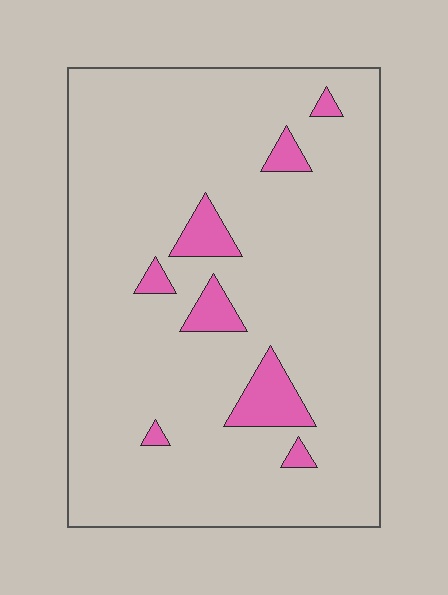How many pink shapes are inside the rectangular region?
8.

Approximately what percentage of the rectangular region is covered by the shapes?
Approximately 10%.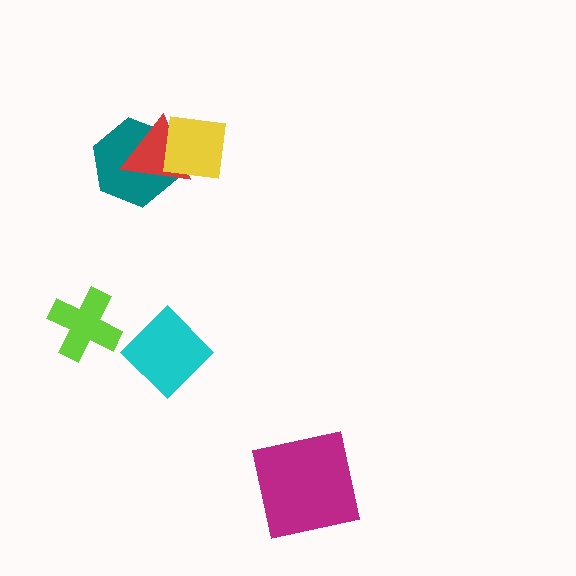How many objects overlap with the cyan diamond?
0 objects overlap with the cyan diamond.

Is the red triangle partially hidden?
Yes, it is partially covered by another shape.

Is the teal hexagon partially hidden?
Yes, it is partially covered by another shape.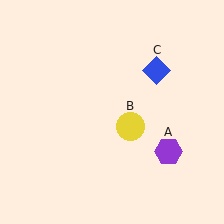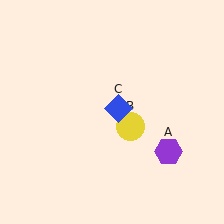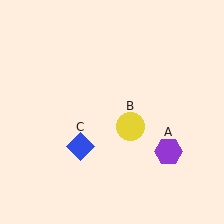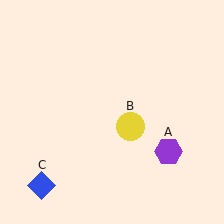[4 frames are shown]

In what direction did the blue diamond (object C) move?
The blue diamond (object C) moved down and to the left.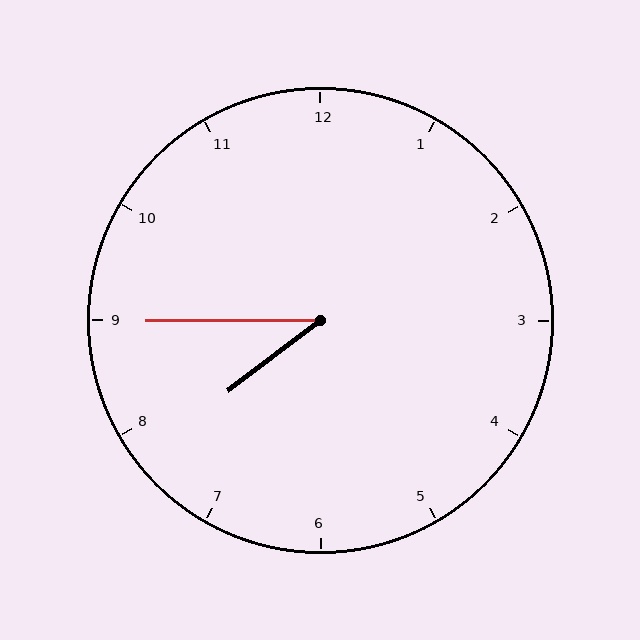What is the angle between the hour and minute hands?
Approximately 38 degrees.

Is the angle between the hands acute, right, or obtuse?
It is acute.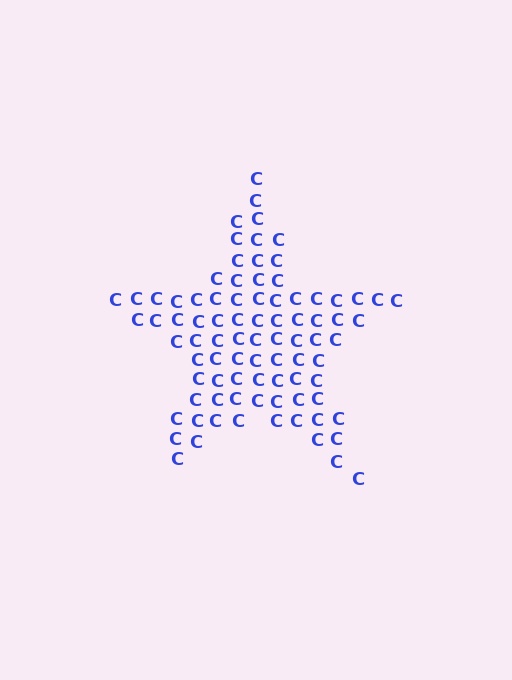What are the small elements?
The small elements are letter C's.